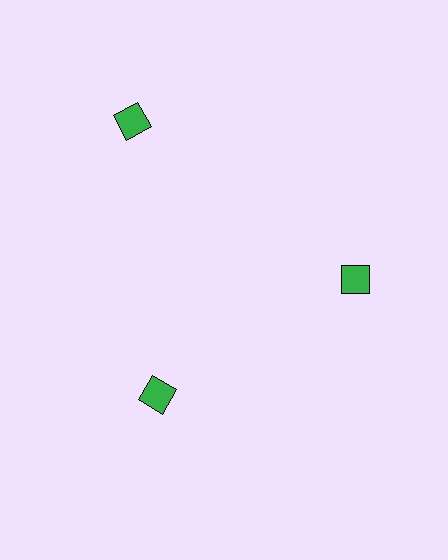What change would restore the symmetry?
The symmetry would be restored by moving it inward, back onto the ring so that all 3 squares sit at equal angles and equal distance from the center.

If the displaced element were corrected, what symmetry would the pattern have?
It would have 3-fold rotational symmetry — the pattern would map onto itself every 120 degrees.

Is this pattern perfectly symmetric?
No. The 3 green squares are arranged in a ring, but one element near the 11 o'clock position is pushed outward from the center, breaking the 3-fold rotational symmetry.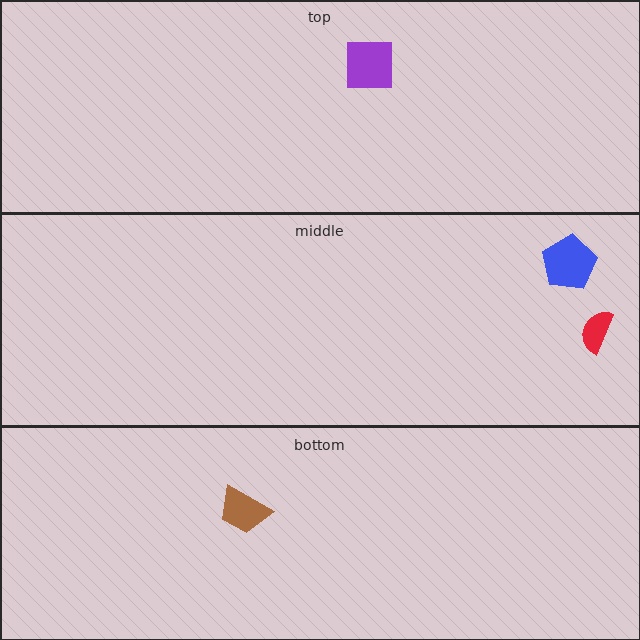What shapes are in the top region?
The purple square.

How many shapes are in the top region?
1.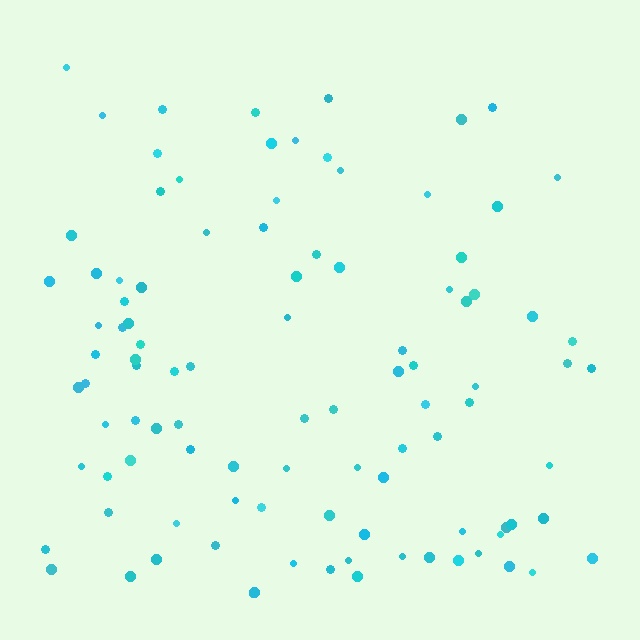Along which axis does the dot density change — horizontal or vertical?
Vertical.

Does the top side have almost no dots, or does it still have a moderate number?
Still a moderate number, just noticeably fewer than the bottom.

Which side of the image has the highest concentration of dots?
The bottom.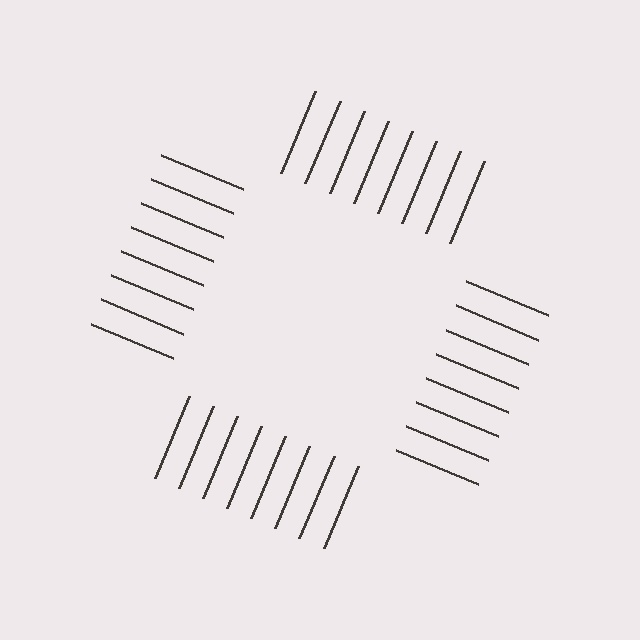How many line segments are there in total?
32 — 8 along each of the 4 edges.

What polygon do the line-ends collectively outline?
An illusory square — the line segments terminate on its edges but no continuous stroke is drawn.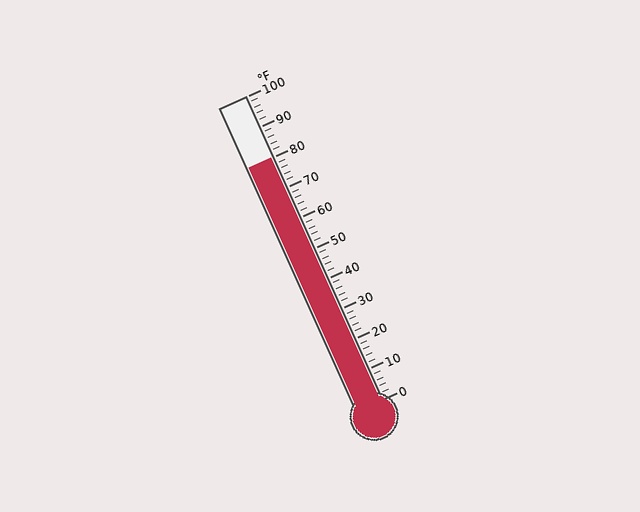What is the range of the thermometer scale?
The thermometer scale ranges from 0°F to 100°F.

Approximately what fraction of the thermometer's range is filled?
The thermometer is filled to approximately 80% of its range.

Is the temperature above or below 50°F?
The temperature is above 50°F.